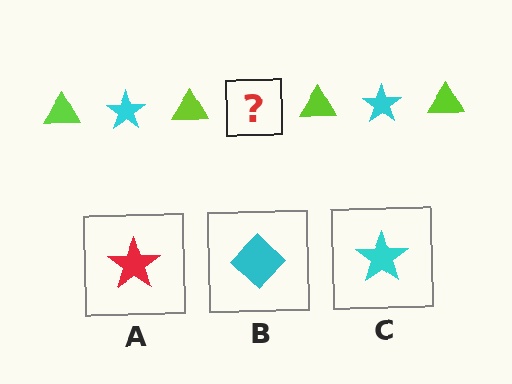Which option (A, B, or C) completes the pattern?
C.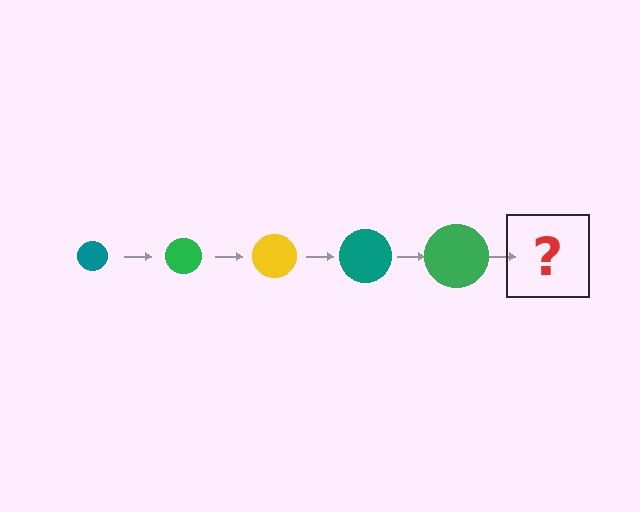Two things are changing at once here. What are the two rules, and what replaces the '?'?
The two rules are that the circle grows larger each step and the color cycles through teal, green, and yellow. The '?' should be a yellow circle, larger than the previous one.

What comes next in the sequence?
The next element should be a yellow circle, larger than the previous one.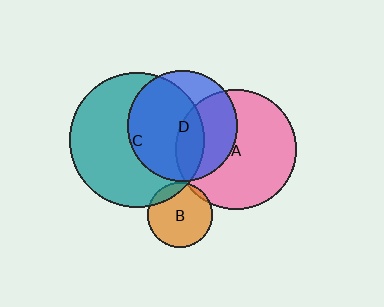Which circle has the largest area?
Circle C (teal).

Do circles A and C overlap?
Yes.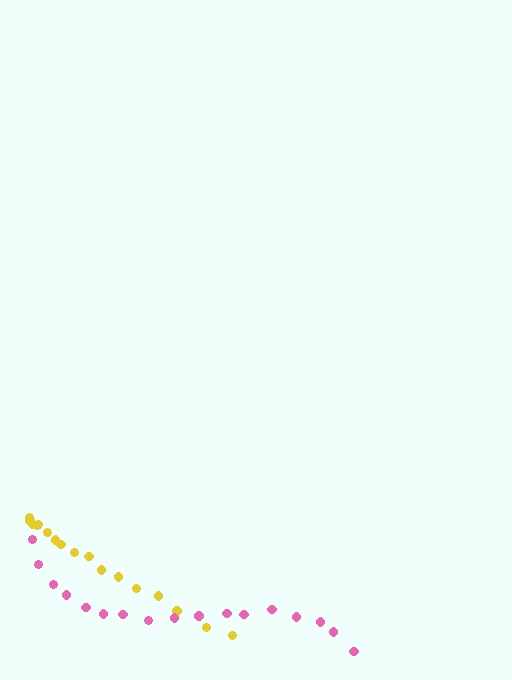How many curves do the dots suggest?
There are 2 distinct paths.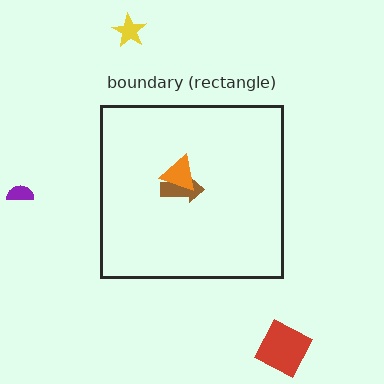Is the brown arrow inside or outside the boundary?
Inside.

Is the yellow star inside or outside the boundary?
Outside.